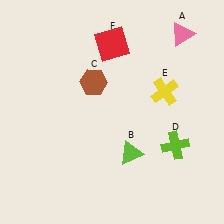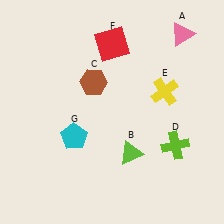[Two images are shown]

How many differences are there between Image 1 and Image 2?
There is 1 difference between the two images.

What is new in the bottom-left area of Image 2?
A cyan pentagon (G) was added in the bottom-left area of Image 2.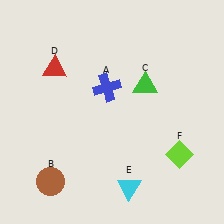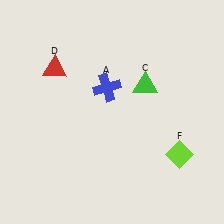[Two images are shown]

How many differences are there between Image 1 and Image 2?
There are 2 differences between the two images.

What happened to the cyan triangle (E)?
The cyan triangle (E) was removed in Image 2. It was in the bottom-right area of Image 1.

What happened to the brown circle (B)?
The brown circle (B) was removed in Image 2. It was in the bottom-left area of Image 1.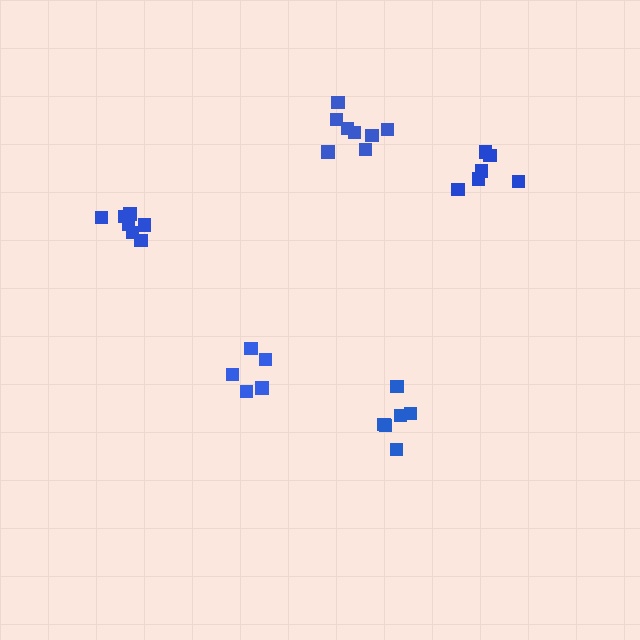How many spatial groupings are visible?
There are 5 spatial groupings.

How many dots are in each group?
Group 1: 8 dots, Group 2: 6 dots, Group 3: 5 dots, Group 4: 7 dots, Group 5: 6 dots (32 total).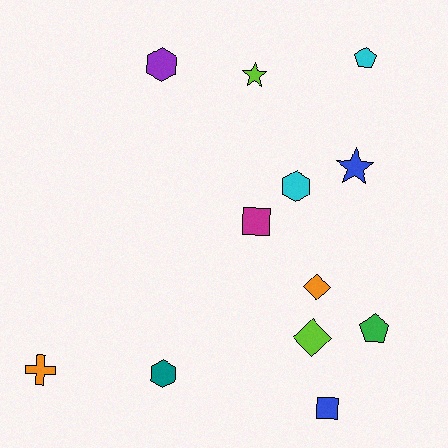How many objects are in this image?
There are 12 objects.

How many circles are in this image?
There are no circles.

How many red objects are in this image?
There are no red objects.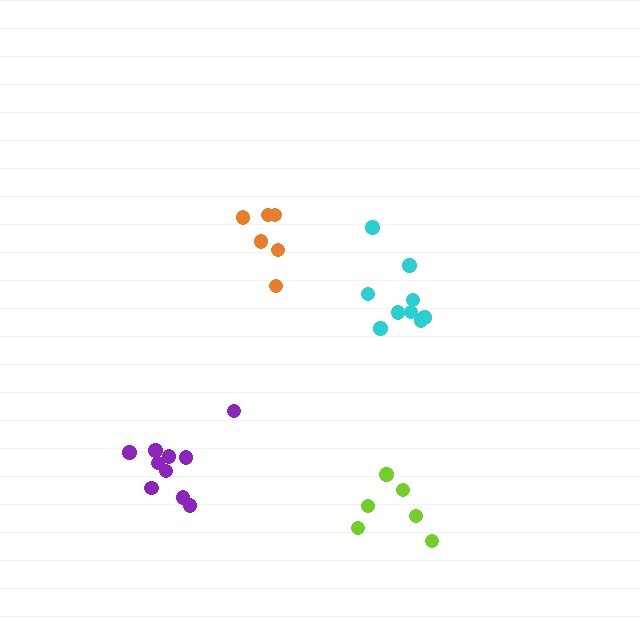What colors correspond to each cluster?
The clusters are colored: cyan, orange, purple, lime.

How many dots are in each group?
Group 1: 9 dots, Group 2: 6 dots, Group 3: 10 dots, Group 4: 6 dots (31 total).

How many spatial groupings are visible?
There are 4 spatial groupings.